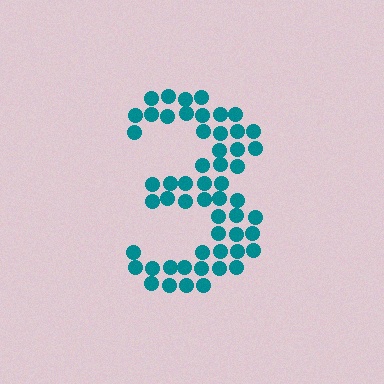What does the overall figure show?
The overall figure shows the digit 3.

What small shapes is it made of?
It is made of small circles.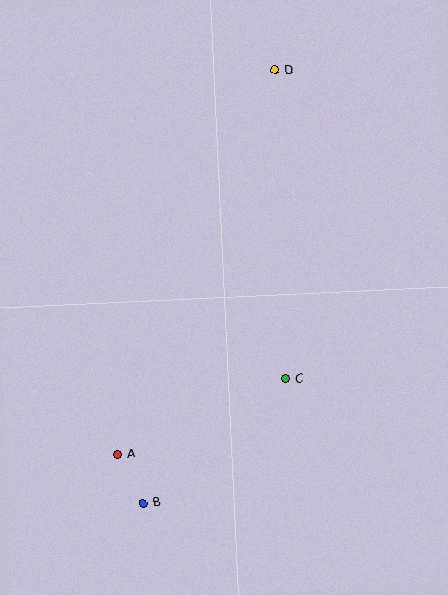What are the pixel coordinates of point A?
Point A is at (118, 455).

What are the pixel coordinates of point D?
Point D is at (275, 70).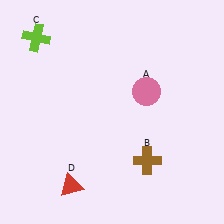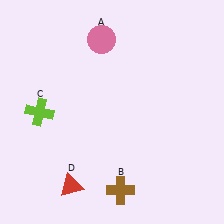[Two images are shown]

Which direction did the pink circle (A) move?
The pink circle (A) moved up.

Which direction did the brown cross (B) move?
The brown cross (B) moved down.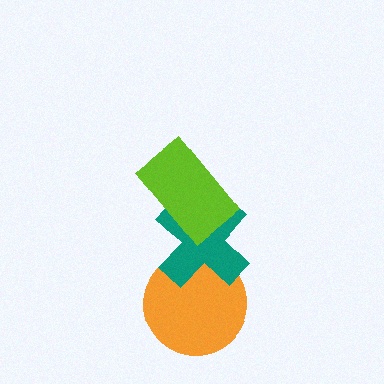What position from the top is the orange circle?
The orange circle is 3rd from the top.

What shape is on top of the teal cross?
The lime rectangle is on top of the teal cross.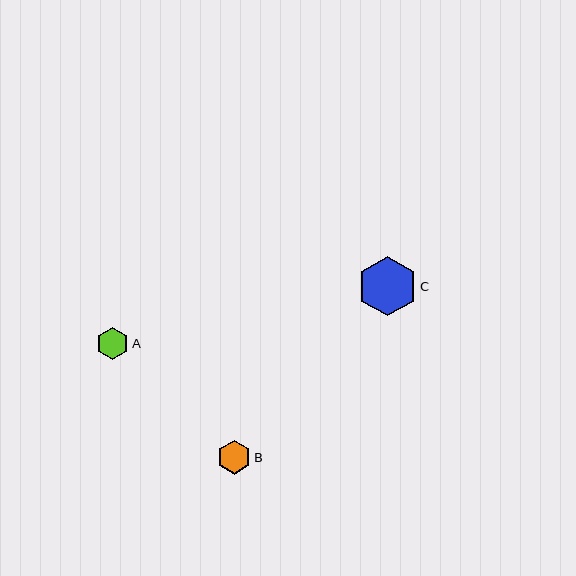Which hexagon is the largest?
Hexagon C is the largest with a size of approximately 59 pixels.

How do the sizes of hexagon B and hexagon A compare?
Hexagon B and hexagon A are approximately the same size.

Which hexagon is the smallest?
Hexagon A is the smallest with a size of approximately 32 pixels.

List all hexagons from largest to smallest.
From largest to smallest: C, B, A.